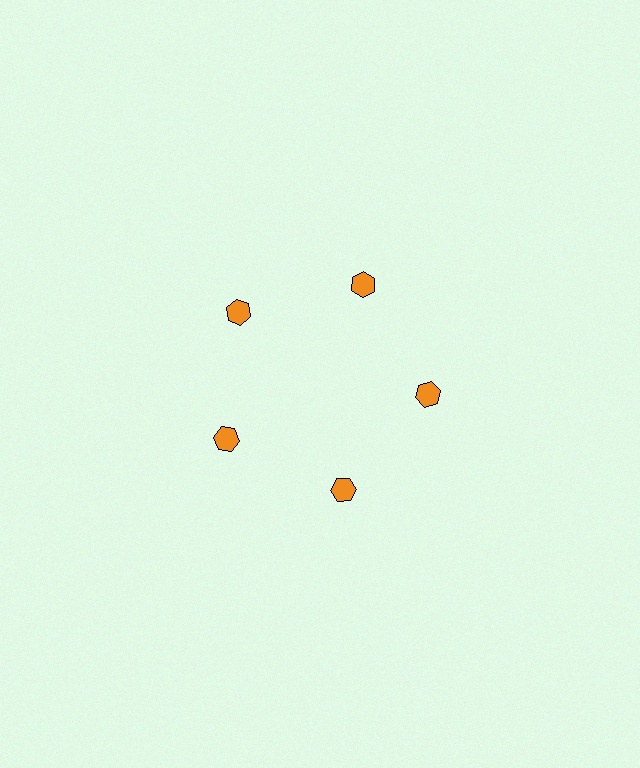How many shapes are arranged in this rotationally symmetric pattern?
There are 5 shapes, arranged in 5 groups of 1.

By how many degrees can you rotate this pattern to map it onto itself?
The pattern maps onto itself every 72 degrees of rotation.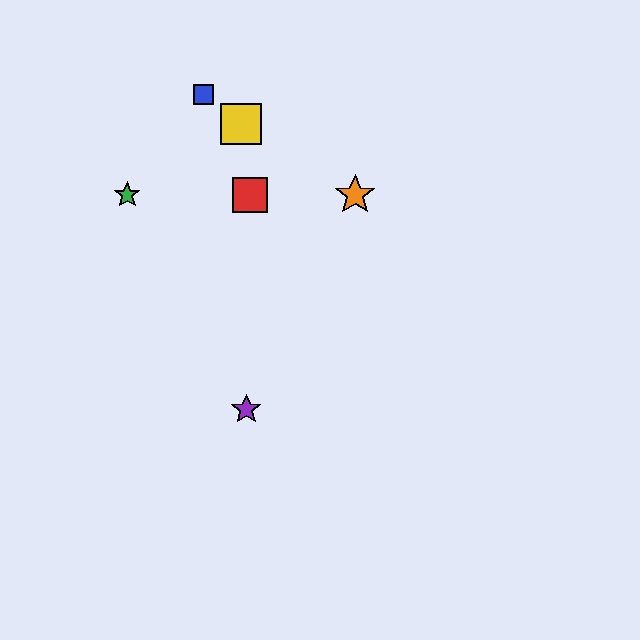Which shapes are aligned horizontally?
The red square, the green star, the orange star are aligned horizontally.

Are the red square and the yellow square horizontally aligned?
No, the red square is at y≈195 and the yellow square is at y≈124.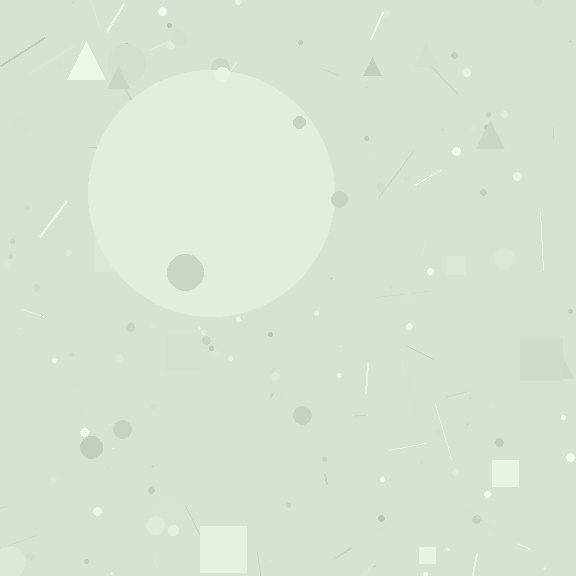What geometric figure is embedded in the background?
A circle is embedded in the background.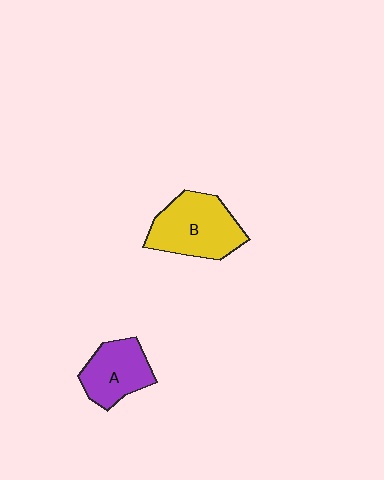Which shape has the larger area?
Shape B (yellow).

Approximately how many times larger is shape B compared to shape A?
Approximately 1.4 times.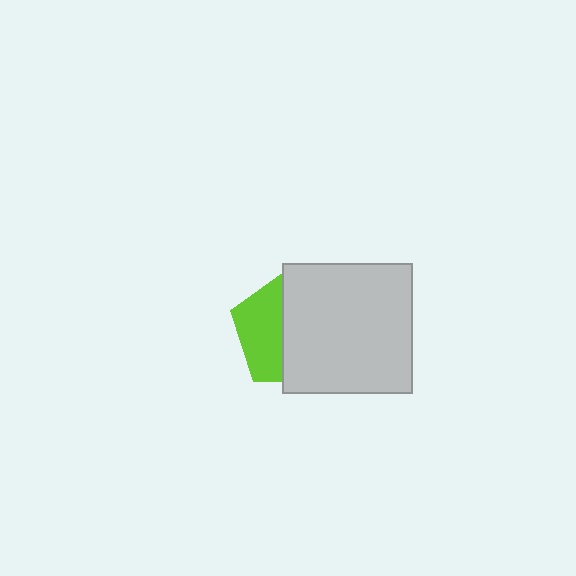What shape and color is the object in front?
The object in front is a light gray square.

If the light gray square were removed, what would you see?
You would see the complete lime pentagon.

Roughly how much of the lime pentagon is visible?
A small part of it is visible (roughly 40%).